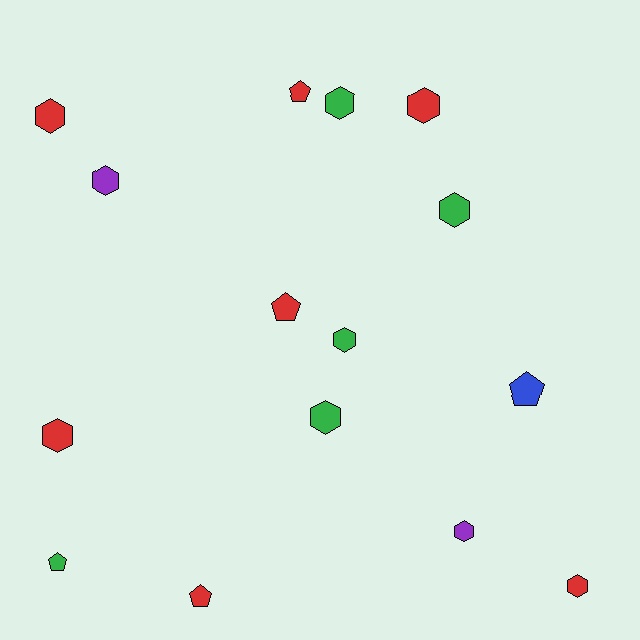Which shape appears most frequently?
Hexagon, with 10 objects.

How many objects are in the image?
There are 15 objects.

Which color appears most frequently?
Red, with 7 objects.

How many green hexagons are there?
There are 4 green hexagons.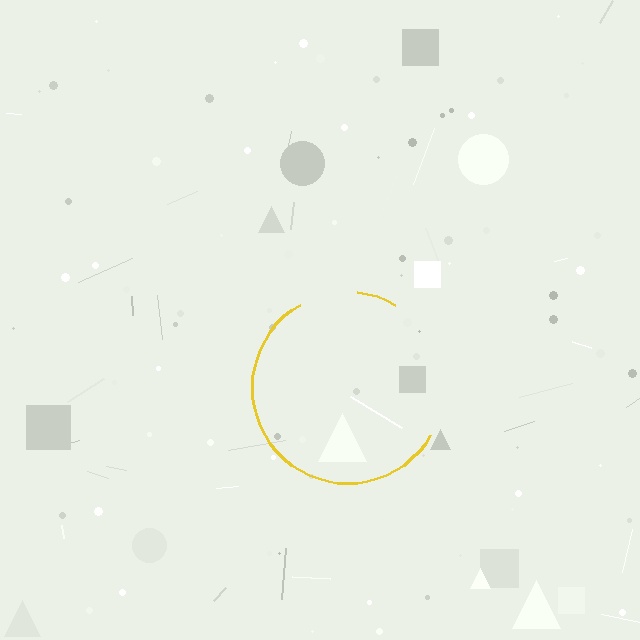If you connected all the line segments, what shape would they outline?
They would outline a circle.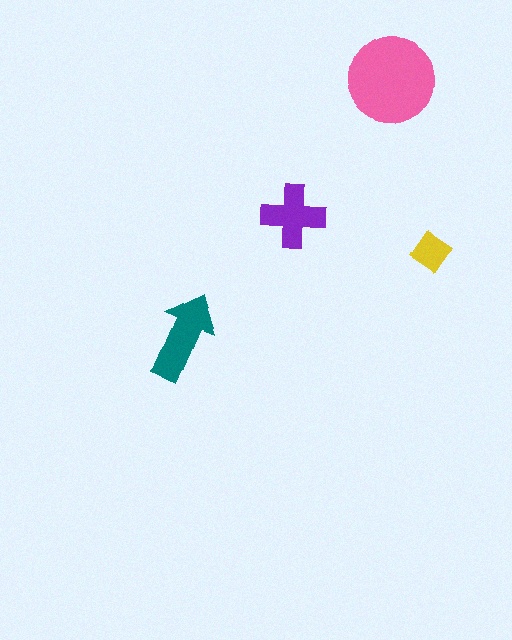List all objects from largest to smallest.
The pink circle, the teal arrow, the purple cross, the yellow diamond.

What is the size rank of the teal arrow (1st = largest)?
2nd.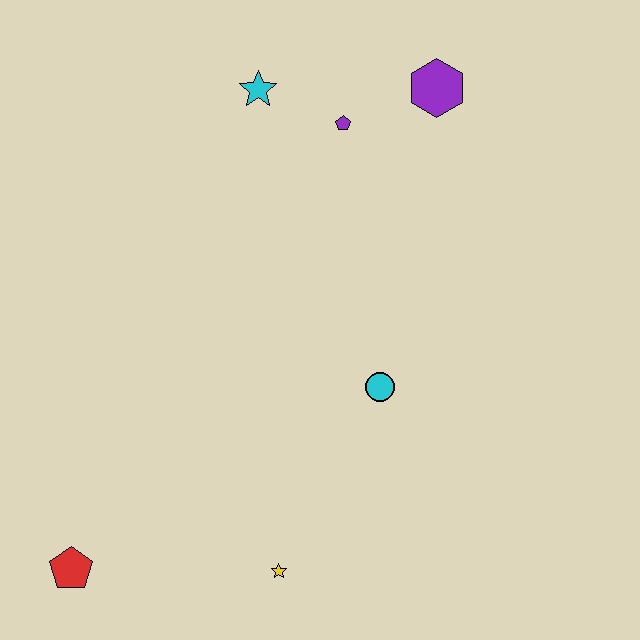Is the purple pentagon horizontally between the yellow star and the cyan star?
No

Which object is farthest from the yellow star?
The purple hexagon is farthest from the yellow star.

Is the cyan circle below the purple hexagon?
Yes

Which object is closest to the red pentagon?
The yellow star is closest to the red pentagon.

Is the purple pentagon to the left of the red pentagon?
No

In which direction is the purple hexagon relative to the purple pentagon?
The purple hexagon is to the right of the purple pentagon.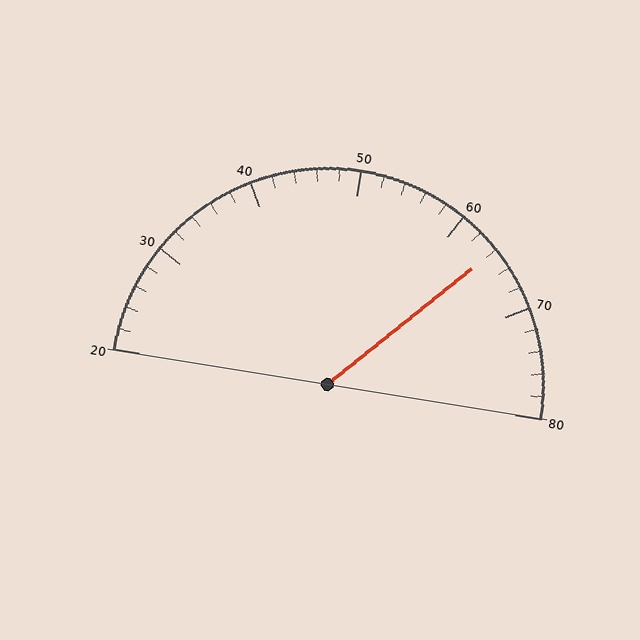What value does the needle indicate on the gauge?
The needle indicates approximately 64.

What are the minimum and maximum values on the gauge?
The gauge ranges from 20 to 80.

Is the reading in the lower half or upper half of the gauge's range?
The reading is in the upper half of the range (20 to 80).